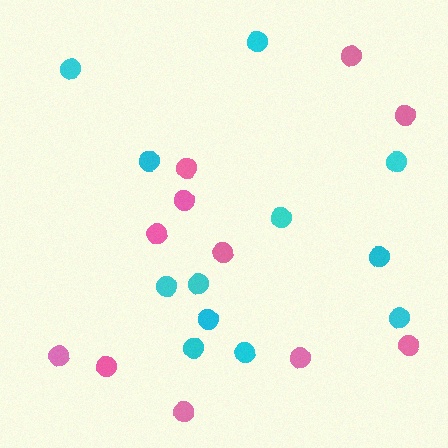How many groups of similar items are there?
There are 2 groups: one group of cyan circles (12) and one group of pink circles (11).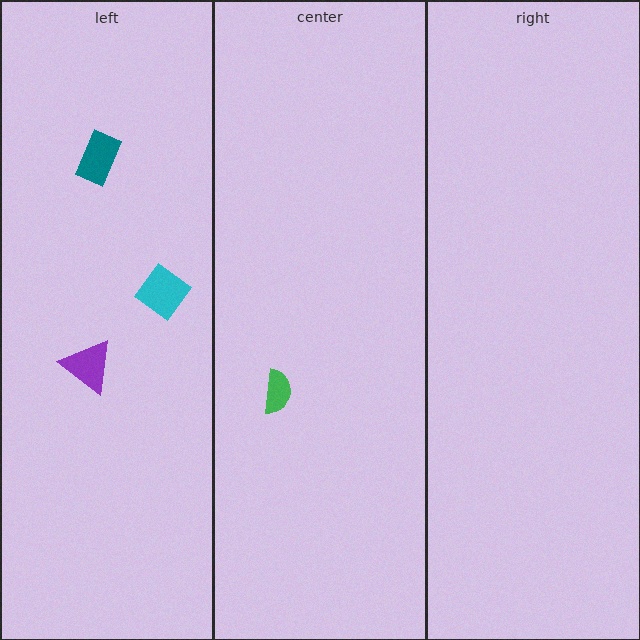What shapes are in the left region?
The cyan diamond, the teal rectangle, the purple triangle.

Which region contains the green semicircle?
The center region.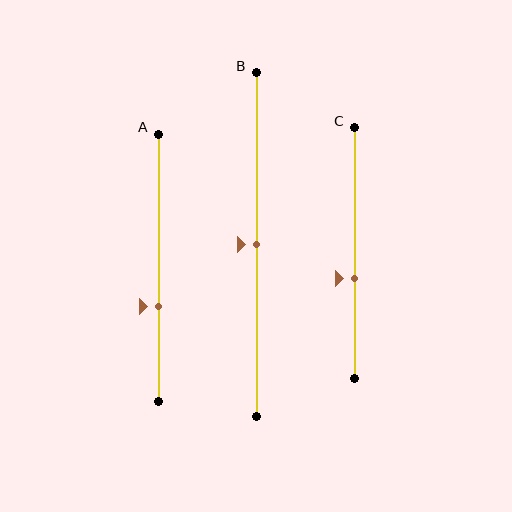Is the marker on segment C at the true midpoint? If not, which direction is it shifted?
No, the marker on segment C is shifted downward by about 10% of the segment length.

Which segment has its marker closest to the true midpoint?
Segment B has its marker closest to the true midpoint.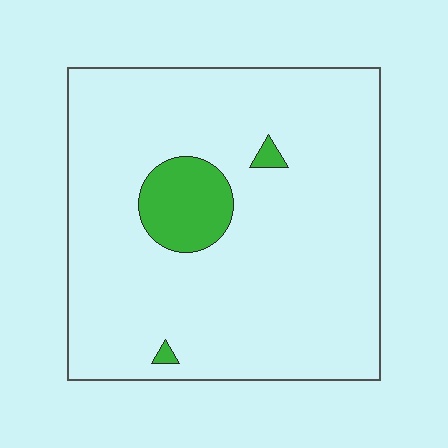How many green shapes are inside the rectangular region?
3.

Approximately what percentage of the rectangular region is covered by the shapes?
Approximately 10%.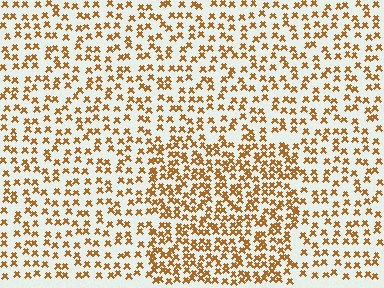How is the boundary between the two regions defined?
The boundary is defined by a change in element density (approximately 1.7x ratio). All elements are the same color, size, and shape.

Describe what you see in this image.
The image contains small brown elements arranged at two different densities. A rectangle-shaped region is visible where the elements are more densely packed than the surrounding area.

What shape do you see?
I see a rectangle.